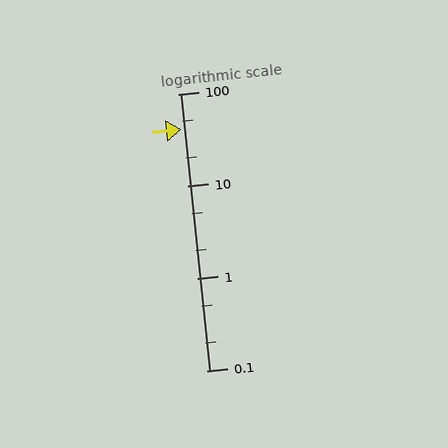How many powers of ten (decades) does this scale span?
The scale spans 3 decades, from 0.1 to 100.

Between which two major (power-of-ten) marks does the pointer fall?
The pointer is between 10 and 100.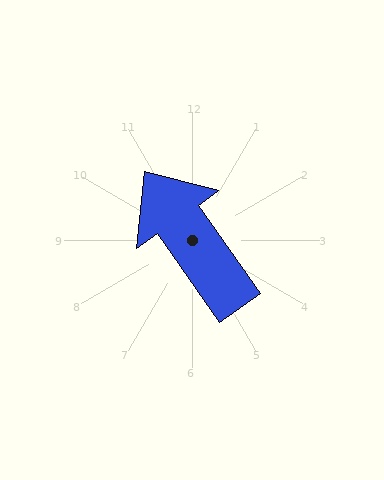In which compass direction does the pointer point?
Northwest.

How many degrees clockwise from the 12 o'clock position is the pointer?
Approximately 325 degrees.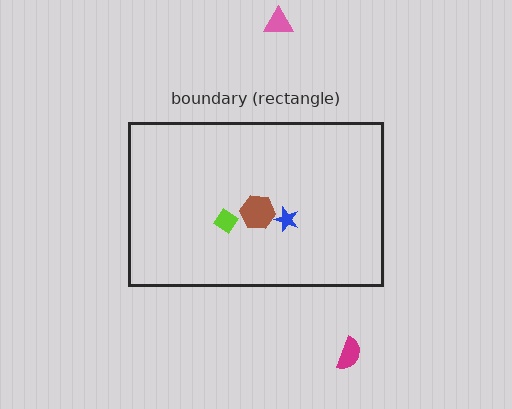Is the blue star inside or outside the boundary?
Inside.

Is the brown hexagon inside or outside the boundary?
Inside.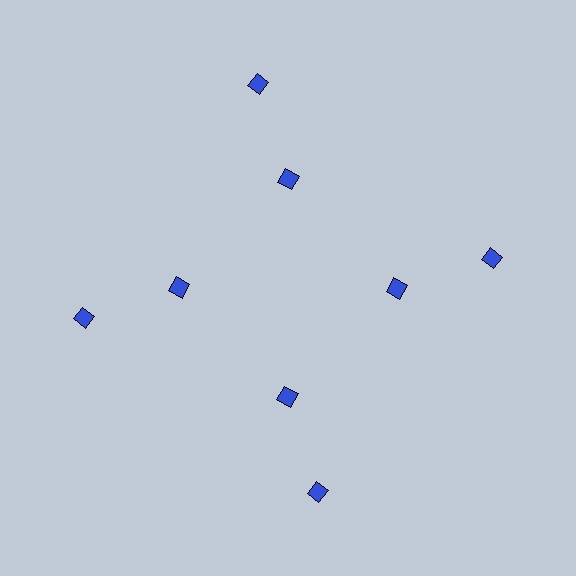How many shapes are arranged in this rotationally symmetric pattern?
There are 8 shapes, arranged in 4 groups of 2.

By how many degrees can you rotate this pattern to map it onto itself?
The pattern maps onto itself every 90 degrees of rotation.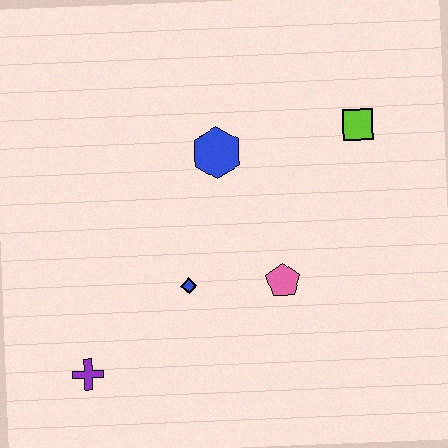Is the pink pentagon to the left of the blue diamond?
No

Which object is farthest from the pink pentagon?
The purple cross is farthest from the pink pentagon.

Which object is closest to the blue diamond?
The pink pentagon is closest to the blue diamond.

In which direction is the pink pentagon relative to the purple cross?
The pink pentagon is to the right of the purple cross.